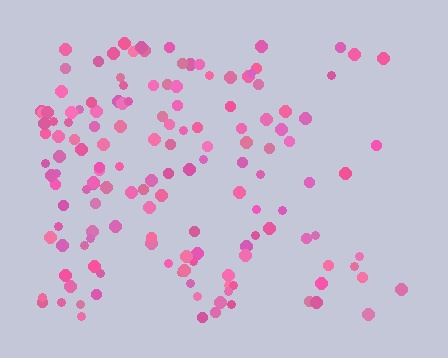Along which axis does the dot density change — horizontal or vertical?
Horizontal.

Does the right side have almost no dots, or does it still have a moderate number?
Still a moderate number, just noticeably fewer than the left.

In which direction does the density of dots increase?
From right to left, with the left side densest.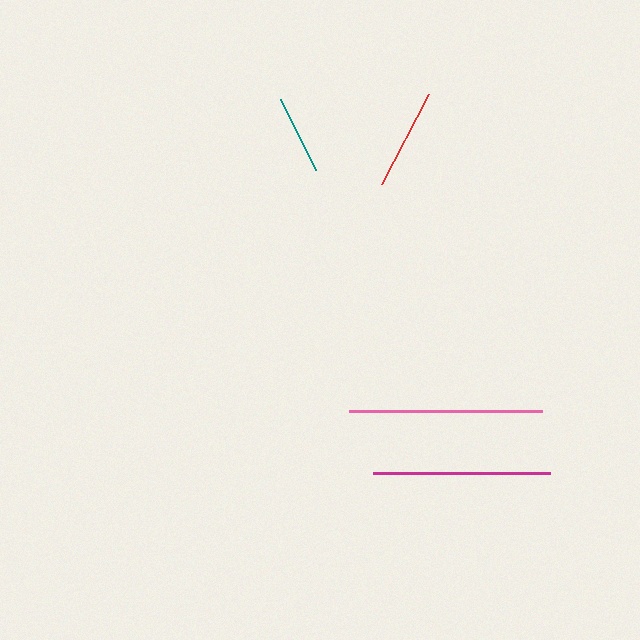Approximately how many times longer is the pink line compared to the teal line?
The pink line is approximately 2.4 times the length of the teal line.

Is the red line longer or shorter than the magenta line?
The magenta line is longer than the red line.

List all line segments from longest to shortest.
From longest to shortest: pink, magenta, red, teal.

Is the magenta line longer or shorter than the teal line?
The magenta line is longer than the teal line.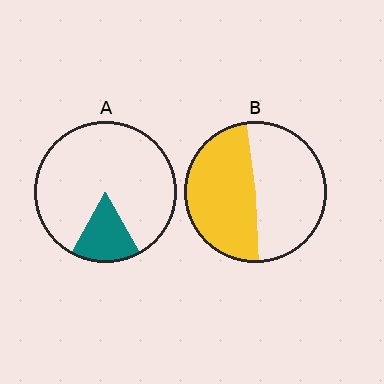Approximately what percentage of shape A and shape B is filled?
A is approximately 15% and B is approximately 50%.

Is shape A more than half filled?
No.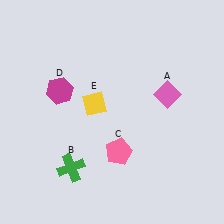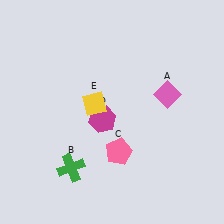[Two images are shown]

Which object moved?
The magenta hexagon (D) moved right.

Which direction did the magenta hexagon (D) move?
The magenta hexagon (D) moved right.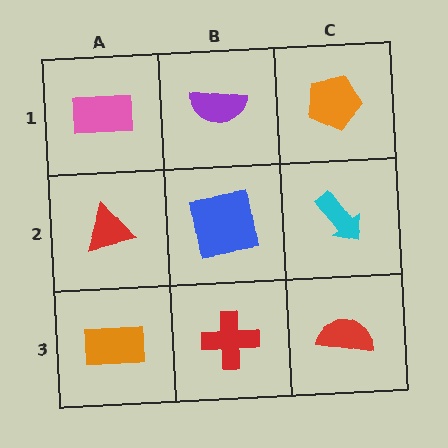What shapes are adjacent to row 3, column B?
A blue square (row 2, column B), an orange rectangle (row 3, column A), a red semicircle (row 3, column C).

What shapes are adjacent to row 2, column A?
A pink rectangle (row 1, column A), an orange rectangle (row 3, column A), a blue square (row 2, column B).